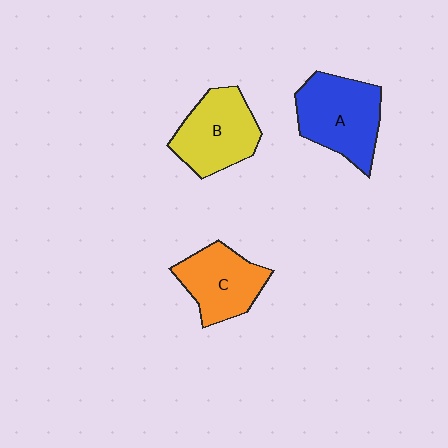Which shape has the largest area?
Shape A (blue).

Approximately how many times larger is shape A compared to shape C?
Approximately 1.2 times.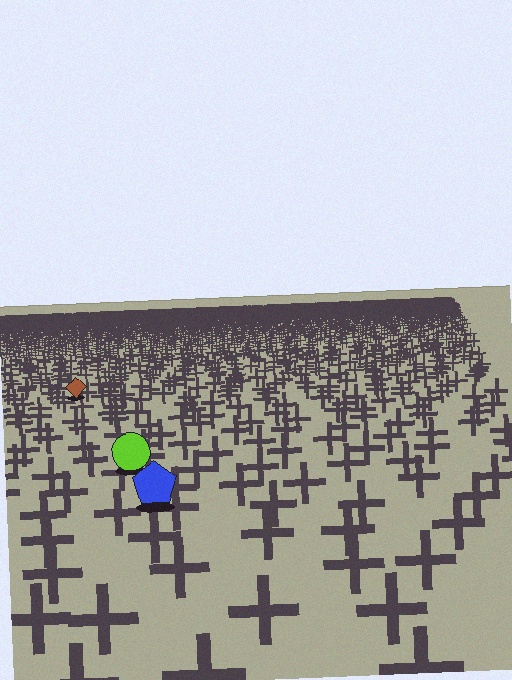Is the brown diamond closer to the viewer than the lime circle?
No. The lime circle is closer — you can tell from the texture gradient: the ground texture is coarser near it.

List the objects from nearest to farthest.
From nearest to farthest: the blue pentagon, the lime circle, the brown diamond.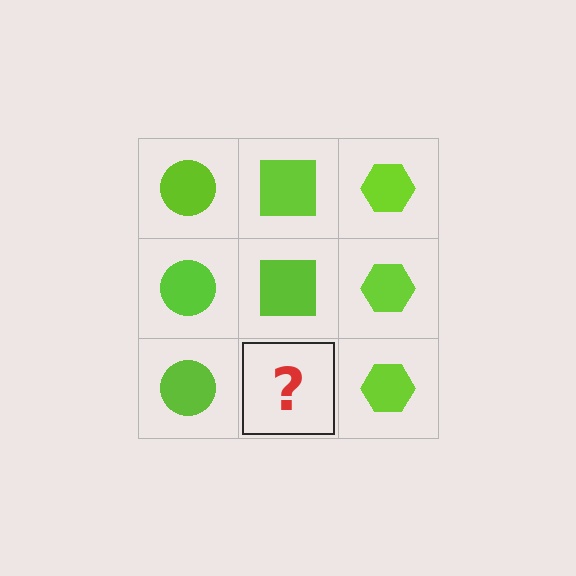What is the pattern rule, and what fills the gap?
The rule is that each column has a consistent shape. The gap should be filled with a lime square.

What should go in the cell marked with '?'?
The missing cell should contain a lime square.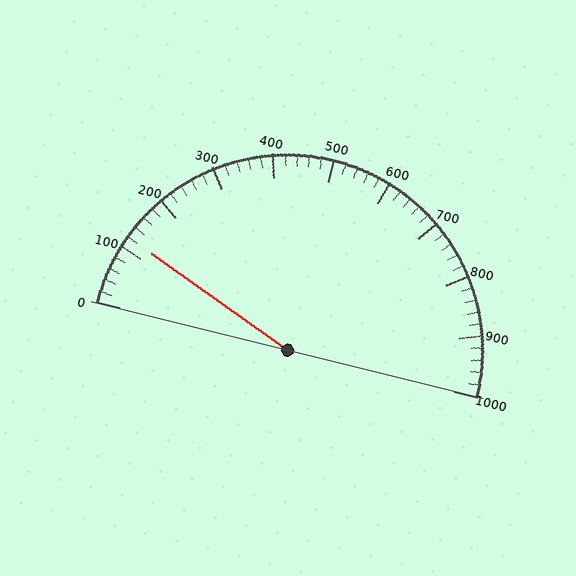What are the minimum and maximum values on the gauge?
The gauge ranges from 0 to 1000.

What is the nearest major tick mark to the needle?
The nearest major tick mark is 100.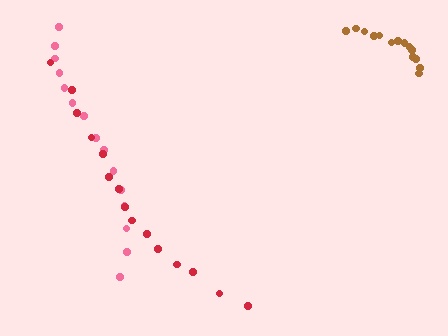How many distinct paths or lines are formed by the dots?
There are 3 distinct paths.